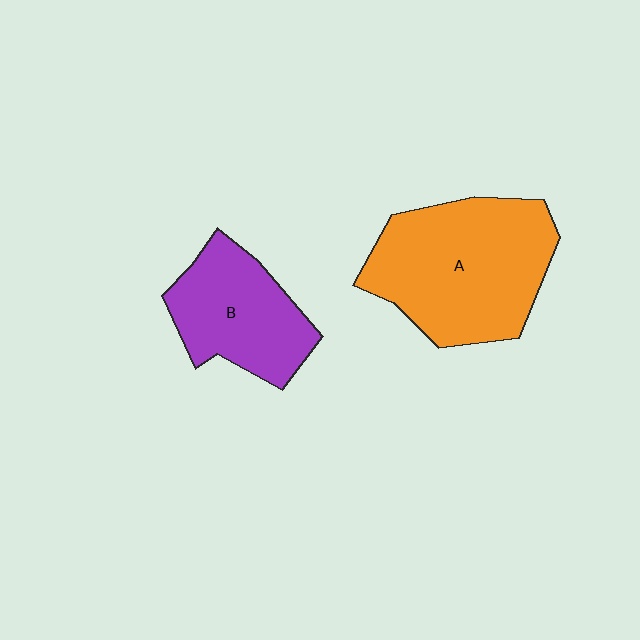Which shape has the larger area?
Shape A (orange).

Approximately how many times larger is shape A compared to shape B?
Approximately 1.6 times.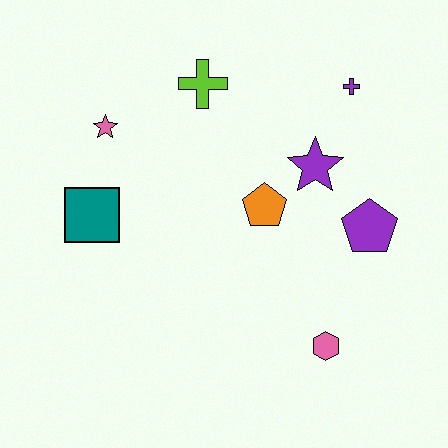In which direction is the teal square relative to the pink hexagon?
The teal square is to the left of the pink hexagon.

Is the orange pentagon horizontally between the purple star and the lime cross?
Yes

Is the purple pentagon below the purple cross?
Yes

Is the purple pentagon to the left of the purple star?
No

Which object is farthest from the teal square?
The purple cross is farthest from the teal square.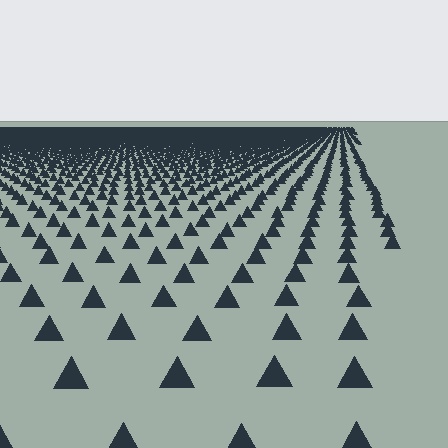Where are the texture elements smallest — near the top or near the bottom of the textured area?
Near the top.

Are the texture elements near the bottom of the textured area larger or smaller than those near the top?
Larger. Near the bottom, elements are closer to the viewer and appear at a bigger on-screen size.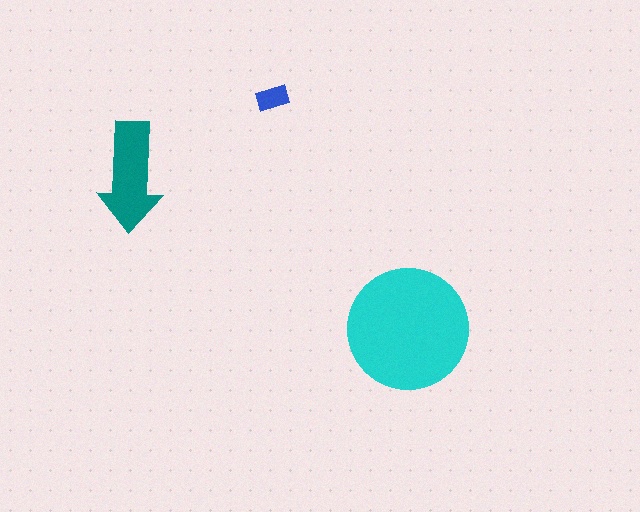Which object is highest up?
The blue rectangle is topmost.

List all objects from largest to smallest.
The cyan circle, the teal arrow, the blue rectangle.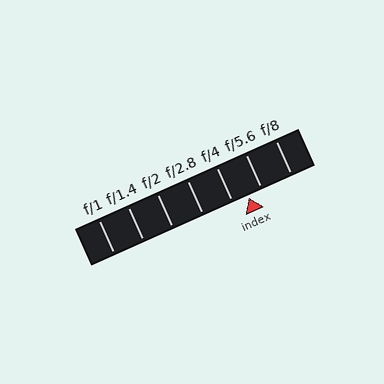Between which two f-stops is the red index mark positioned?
The index mark is between f/4 and f/5.6.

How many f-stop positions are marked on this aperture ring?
There are 7 f-stop positions marked.